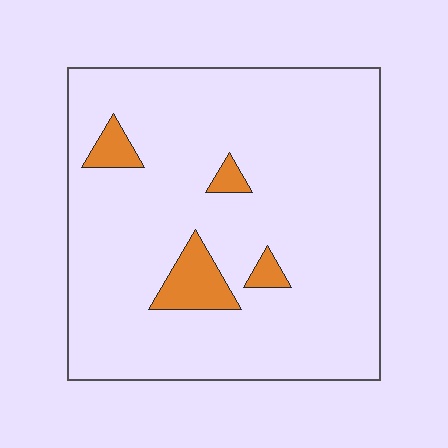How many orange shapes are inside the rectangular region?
4.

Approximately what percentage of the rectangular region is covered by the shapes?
Approximately 10%.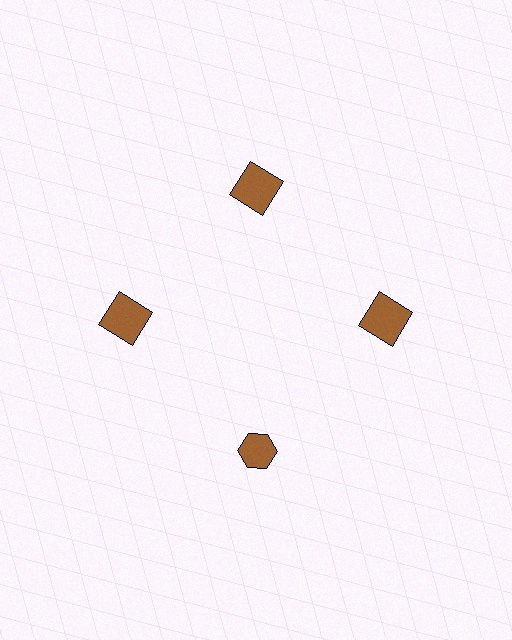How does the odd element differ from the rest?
It has a different shape: hexagon instead of square.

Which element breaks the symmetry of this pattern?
The brown hexagon at roughly the 6 o'clock position breaks the symmetry. All other shapes are brown squares.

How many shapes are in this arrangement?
There are 4 shapes arranged in a ring pattern.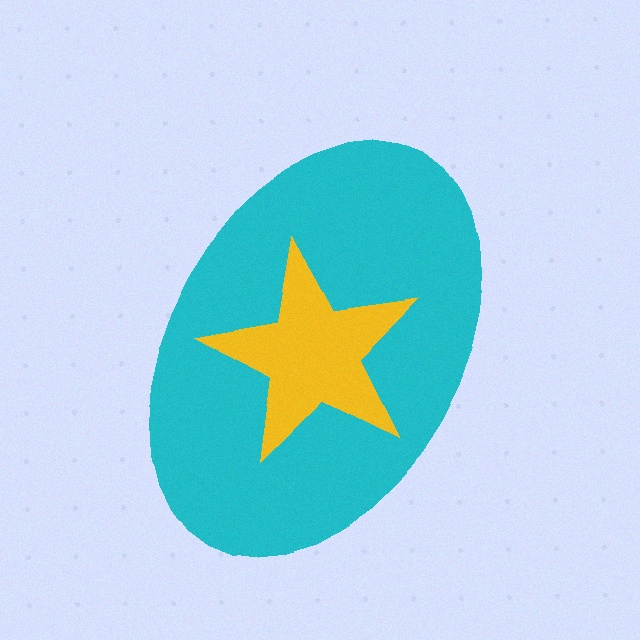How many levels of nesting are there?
2.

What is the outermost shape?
The cyan ellipse.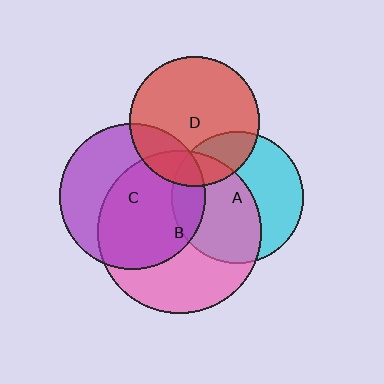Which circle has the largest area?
Circle B (pink).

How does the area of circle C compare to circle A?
Approximately 1.2 times.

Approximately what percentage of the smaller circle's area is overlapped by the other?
Approximately 15%.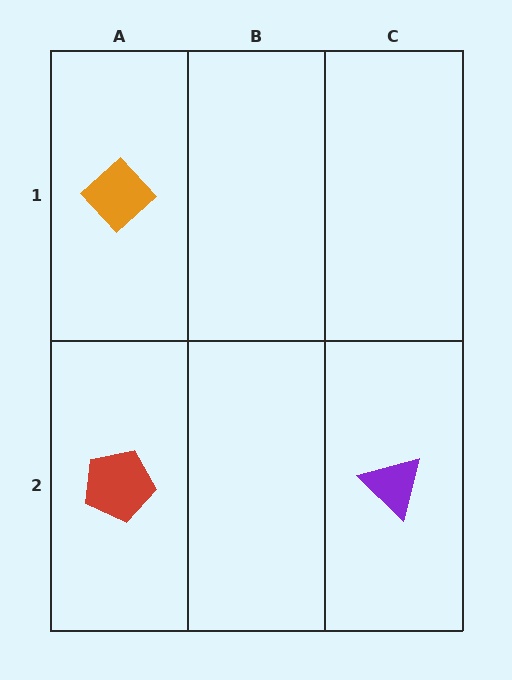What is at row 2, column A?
A red pentagon.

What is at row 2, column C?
A purple triangle.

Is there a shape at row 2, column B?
No, that cell is empty.